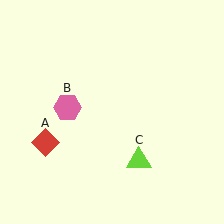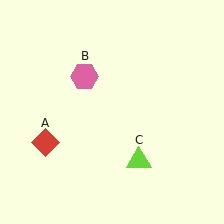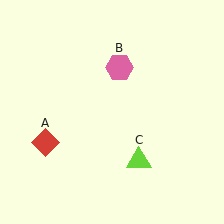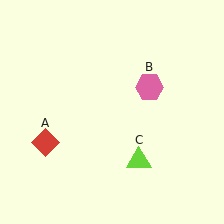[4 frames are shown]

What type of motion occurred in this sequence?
The pink hexagon (object B) rotated clockwise around the center of the scene.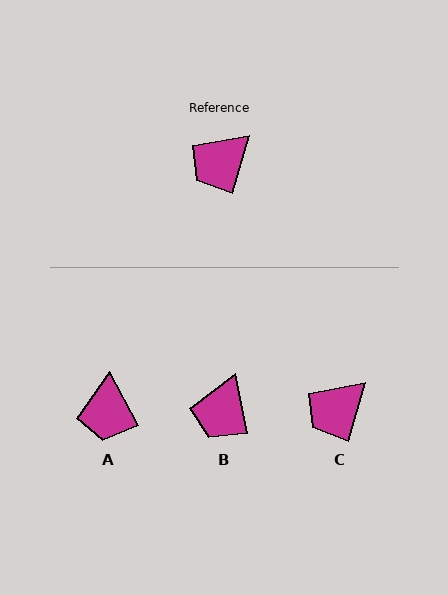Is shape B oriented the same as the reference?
No, it is off by about 27 degrees.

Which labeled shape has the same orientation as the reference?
C.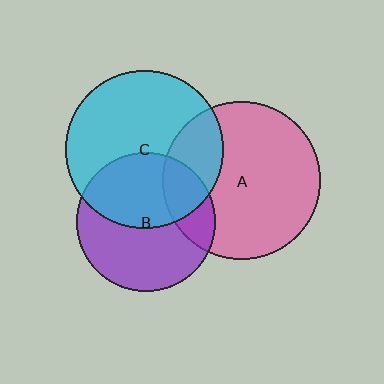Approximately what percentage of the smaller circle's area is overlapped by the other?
Approximately 25%.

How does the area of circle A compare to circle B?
Approximately 1.3 times.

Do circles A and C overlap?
Yes.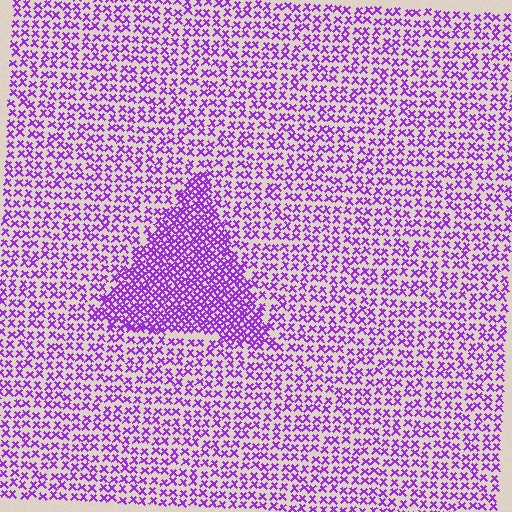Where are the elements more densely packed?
The elements are more densely packed inside the triangle boundary.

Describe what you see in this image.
The image contains small purple elements arranged at two different densities. A triangle-shaped region is visible where the elements are more densely packed than the surrounding area.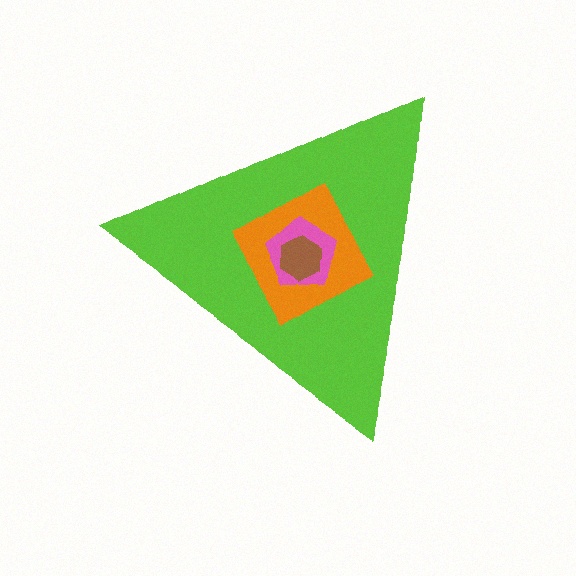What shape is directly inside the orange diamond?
The pink pentagon.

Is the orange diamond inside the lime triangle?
Yes.